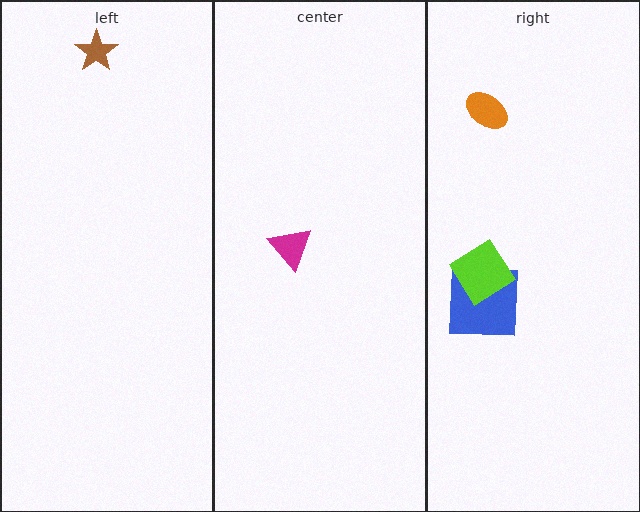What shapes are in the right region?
The blue square, the lime diamond, the orange ellipse.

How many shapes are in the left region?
1.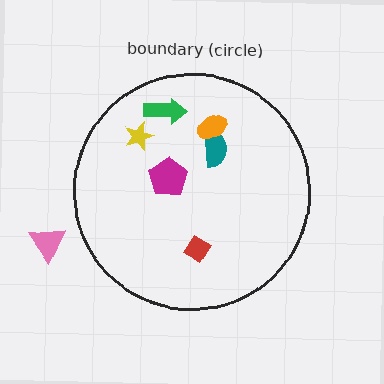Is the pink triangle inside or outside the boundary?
Outside.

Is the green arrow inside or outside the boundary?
Inside.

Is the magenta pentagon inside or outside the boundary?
Inside.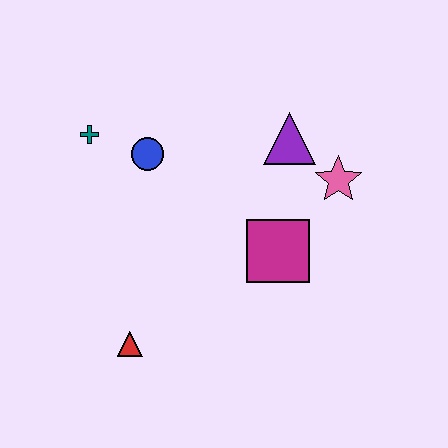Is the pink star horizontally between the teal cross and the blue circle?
No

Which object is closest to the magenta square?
The pink star is closest to the magenta square.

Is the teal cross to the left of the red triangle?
Yes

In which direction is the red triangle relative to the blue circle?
The red triangle is below the blue circle.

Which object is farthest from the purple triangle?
The red triangle is farthest from the purple triangle.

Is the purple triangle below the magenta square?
No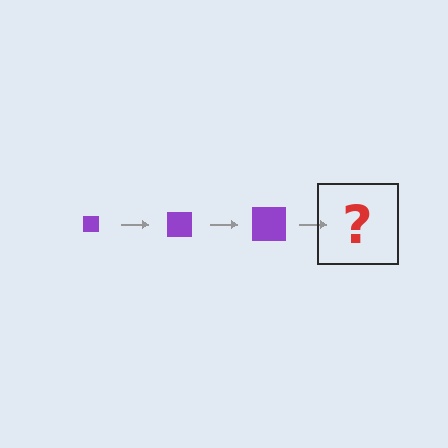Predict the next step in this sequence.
The next step is a purple square, larger than the previous one.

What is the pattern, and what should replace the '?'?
The pattern is that the square gets progressively larger each step. The '?' should be a purple square, larger than the previous one.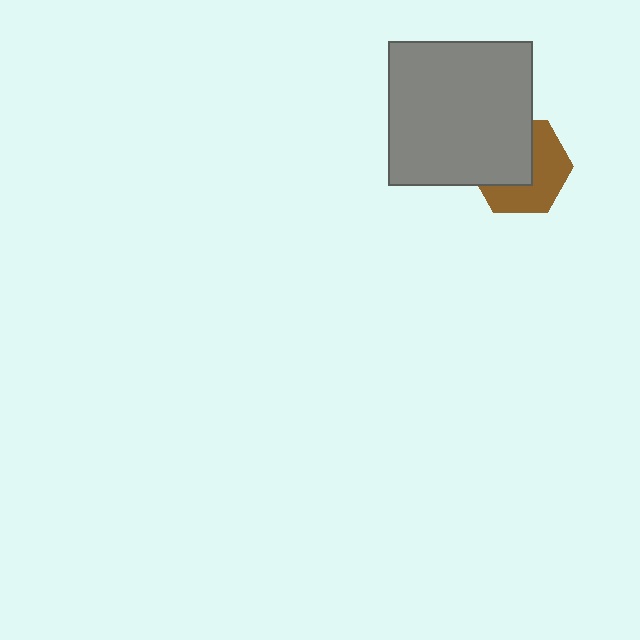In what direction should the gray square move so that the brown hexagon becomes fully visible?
The gray square should move toward the upper-left. That is the shortest direction to clear the overlap and leave the brown hexagon fully visible.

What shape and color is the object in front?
The object in front is a gray square.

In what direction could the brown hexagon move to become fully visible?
The brown hexagon could move toward the lower-right. That would shift it out from behind the gray square entirely.